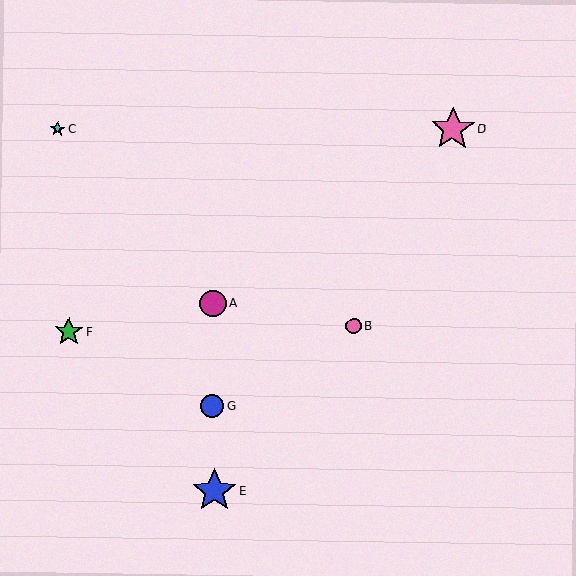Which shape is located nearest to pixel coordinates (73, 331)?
The green star (labeled F) at (69, 332) is nearest to that location.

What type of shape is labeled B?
Shape B is a pink circle.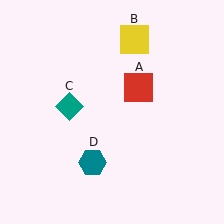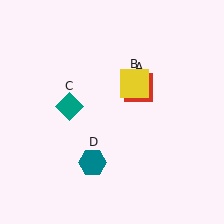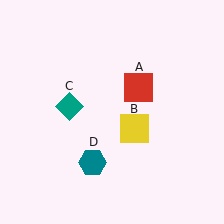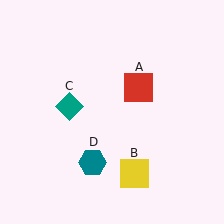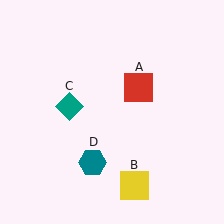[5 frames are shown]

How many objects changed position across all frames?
1 object changed position: yellow square (object B).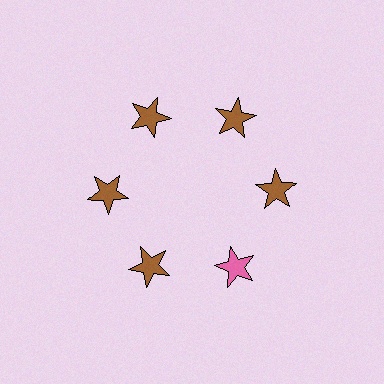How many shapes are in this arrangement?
There are 6 shapes arranged in a ring pattern.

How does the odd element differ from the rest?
It has a different color: pink instead of brown.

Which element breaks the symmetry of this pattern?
The pink star at roughly the 5 o'clock position breaks the symmetry. All other shapes are brown stars.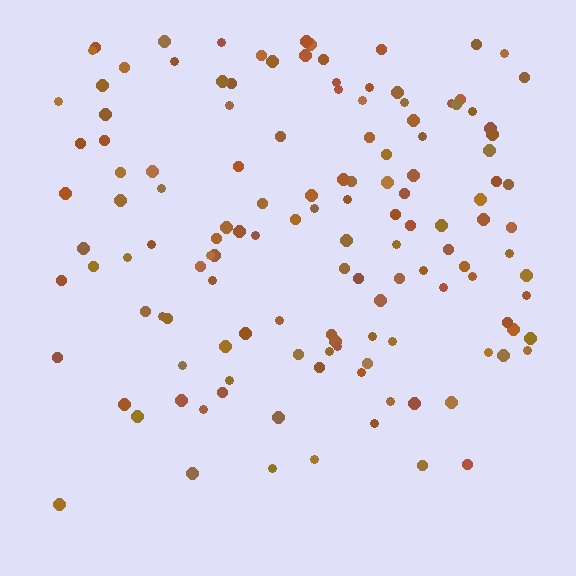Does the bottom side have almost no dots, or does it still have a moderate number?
Still a moderate number, just noticeably fewer than the top.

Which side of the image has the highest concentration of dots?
The top.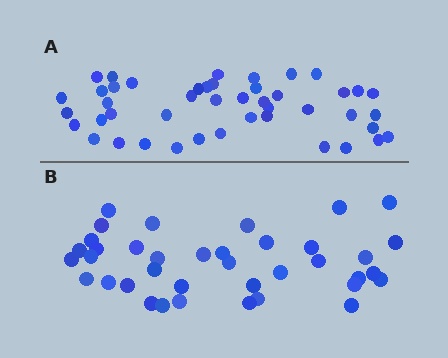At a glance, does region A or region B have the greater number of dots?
Region A (the top region) has more dots.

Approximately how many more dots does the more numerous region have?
Region A has roughly 8 or so more dots than region B.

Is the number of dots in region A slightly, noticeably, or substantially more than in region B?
Region A has only slightly more — the two regions are fairly close. The ratio is roughly 1.2 to 1.